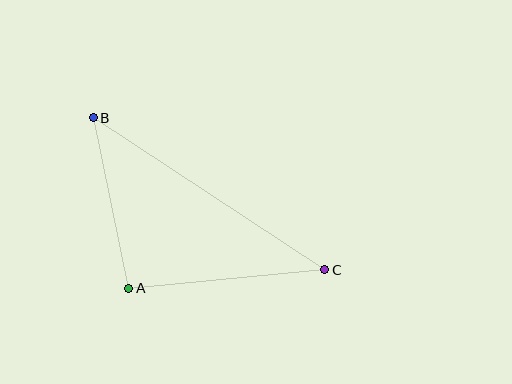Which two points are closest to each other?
Points A and B are closest to each other.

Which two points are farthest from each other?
Points B and C are farthest from each other.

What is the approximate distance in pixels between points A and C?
The distance between A and C is approximately 197 pixels.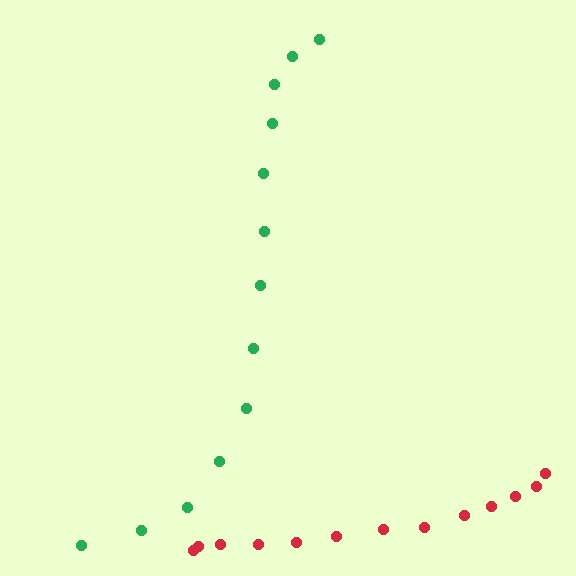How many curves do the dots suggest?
There are 2 distinct paths.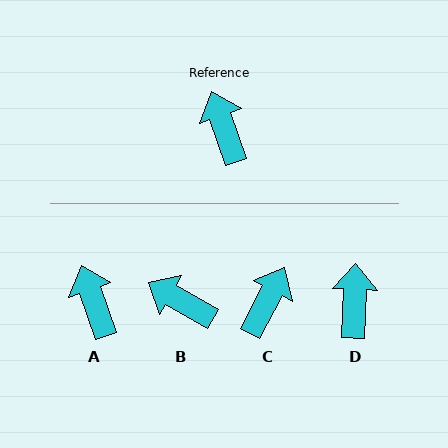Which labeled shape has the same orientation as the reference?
A.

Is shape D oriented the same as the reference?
No, it is off by about 21 degrees.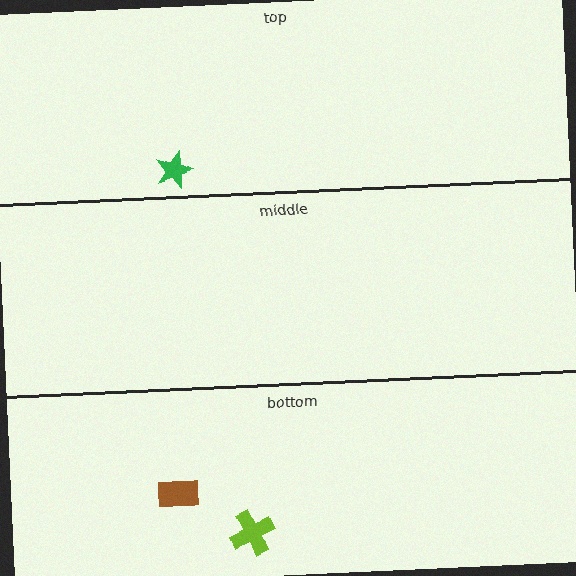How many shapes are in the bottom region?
2.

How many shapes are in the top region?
1.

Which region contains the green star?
The top region.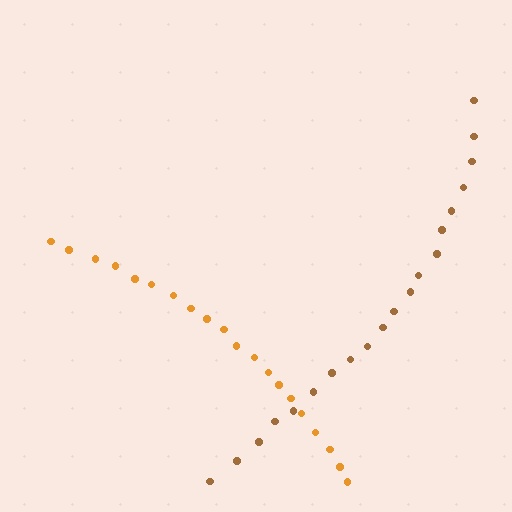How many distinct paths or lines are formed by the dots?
There are 2 distinct paths.